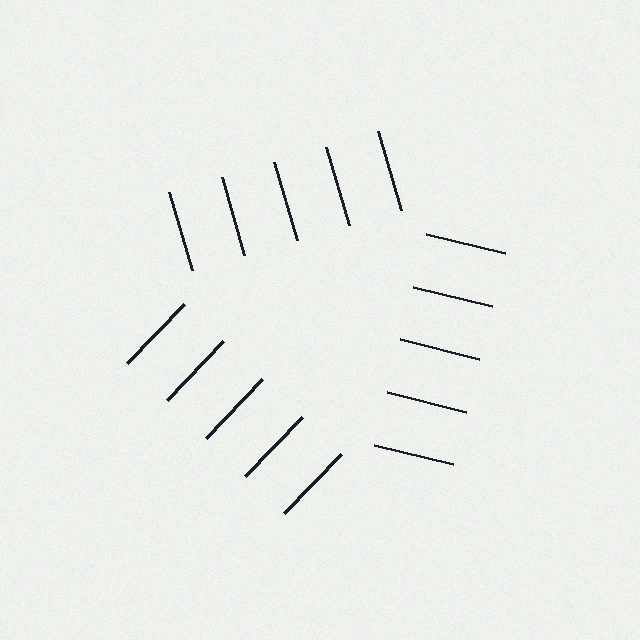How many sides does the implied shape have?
3 sides — the line-ends trace a triangle.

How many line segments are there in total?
15 — 5 along each of the 3 edges.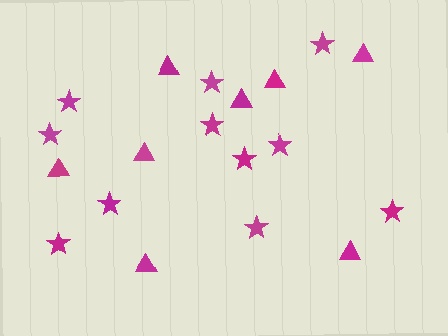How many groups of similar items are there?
There are 2 groups: one group of triangles (8) and one group of stars (11).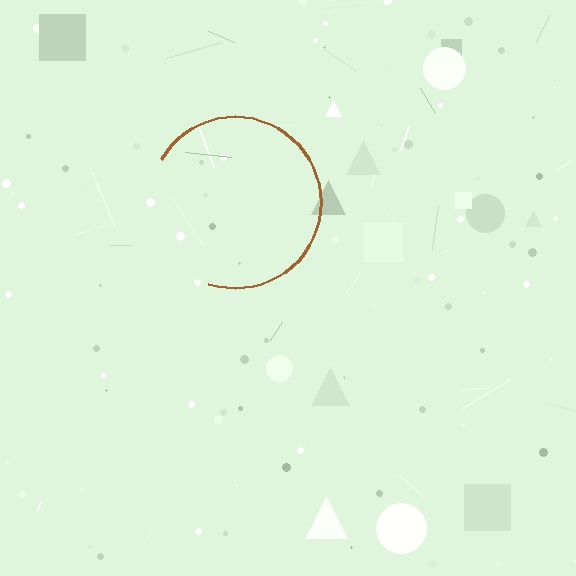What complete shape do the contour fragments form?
The contour fragments form a circle.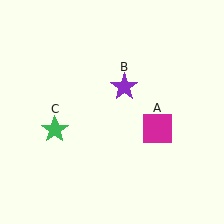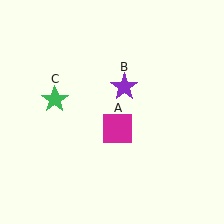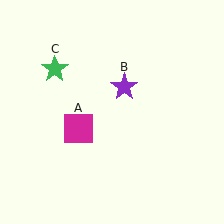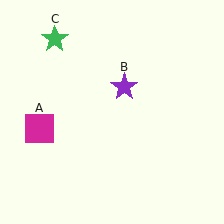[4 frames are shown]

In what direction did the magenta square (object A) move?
The magenta square (object A) moved left.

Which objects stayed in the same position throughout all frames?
Purple star (object B) remained stationary.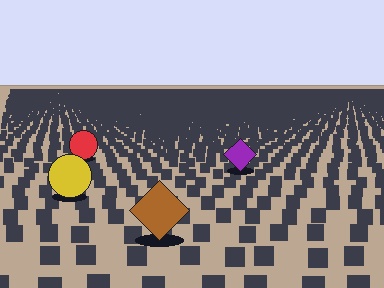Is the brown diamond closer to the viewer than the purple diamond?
Yes. The brown diamond is closer — you can tell from the texture gradient: the ground texture is coarser near it.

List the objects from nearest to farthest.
From nearest to farthest: the brown diamond, the yellow circle, the purple diamond, the red circle.